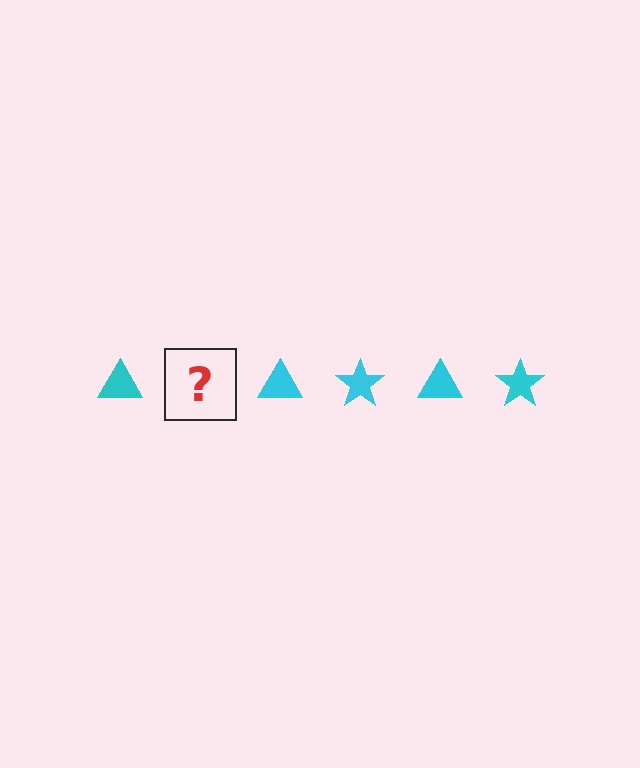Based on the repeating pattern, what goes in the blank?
The blank should be a cyan star.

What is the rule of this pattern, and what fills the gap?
The rule is that the pattern cycles through triangle, star shapes in cyan. The gap should be filled with a cyan star.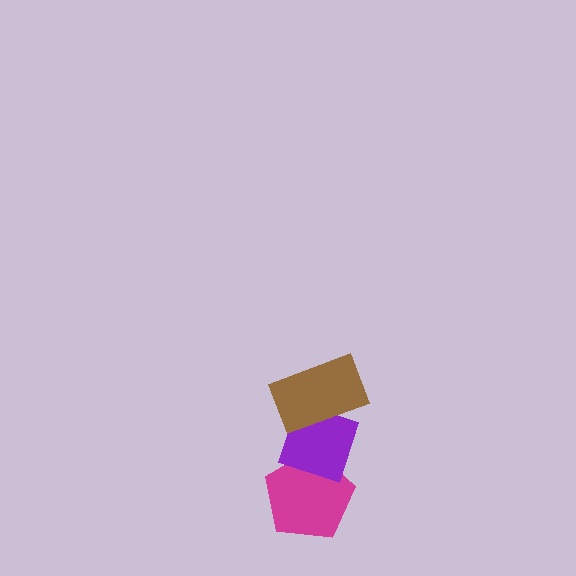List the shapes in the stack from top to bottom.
From top to bottom: the brown rectangle, the purple diamond, the magenta pentagon.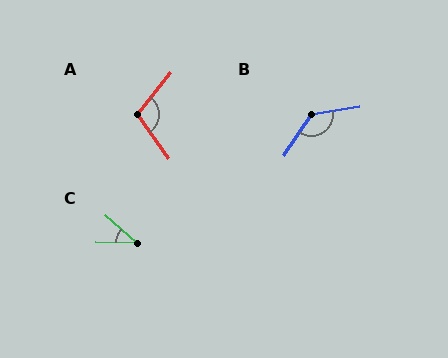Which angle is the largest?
B, at approximately 133 degrees.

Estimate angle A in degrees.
Approximately 105 degrees.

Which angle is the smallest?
C, at approximately 40 degrees.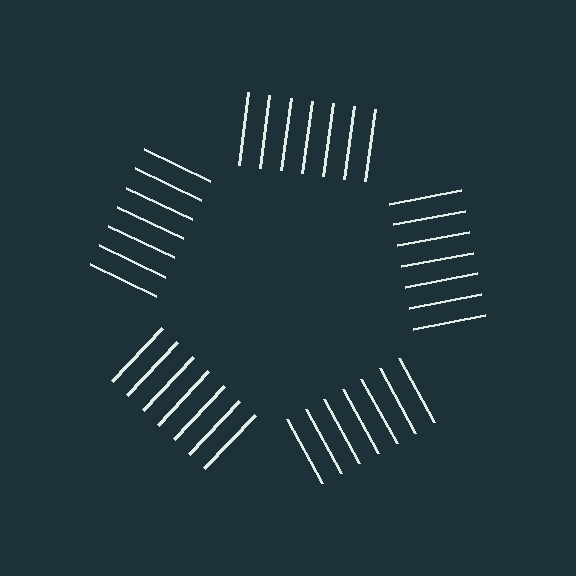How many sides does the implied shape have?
5 sides — the line-ends trace a pentagon.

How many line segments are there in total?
35 — 7 along each of the 5 edges.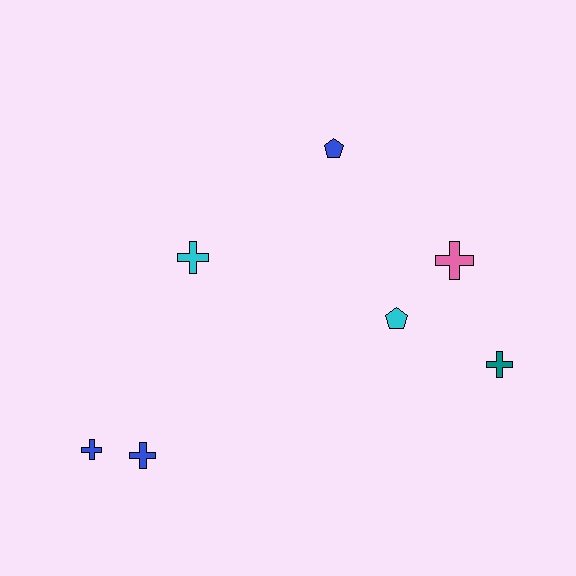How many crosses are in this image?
There are 5 crosses.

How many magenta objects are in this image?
There are no magenta objects.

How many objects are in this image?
There are 7 objects.